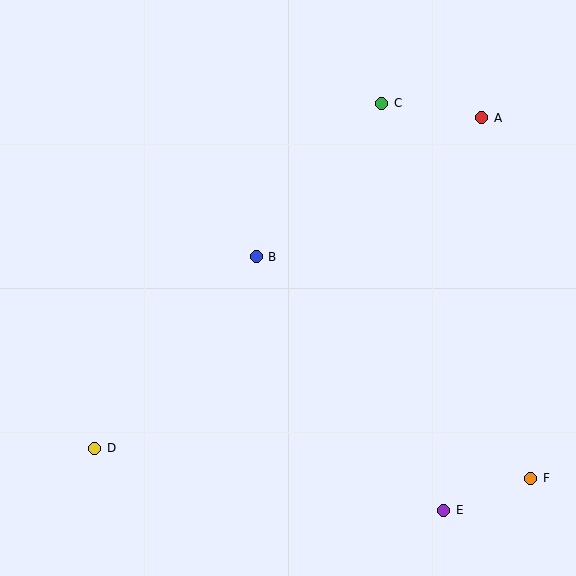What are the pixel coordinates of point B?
Point B is at (256, 257).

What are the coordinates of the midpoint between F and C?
The midpoint between F and C is at (456, 291).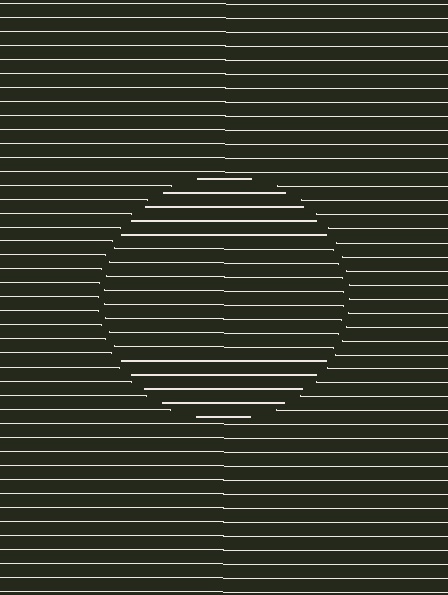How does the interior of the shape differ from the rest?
The interior of the shape contains the same grating, shifted by half a period — the contour is defined by the phase discontinuity where line-ends from the inner and outer gratings abut.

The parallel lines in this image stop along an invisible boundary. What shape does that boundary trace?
An illusory circle. The interior of the shape contains the same grating, shifted by half a period — the contour is defined by the phase discontinuity where line-ends from the inner and outer gratings abut.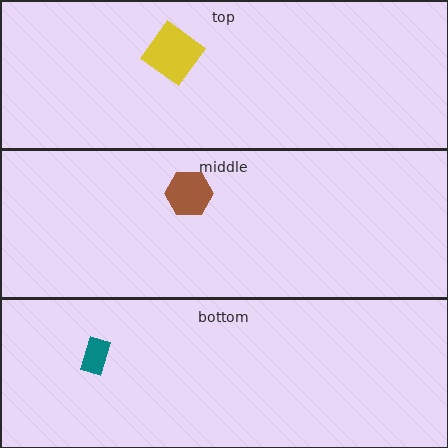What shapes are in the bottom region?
The teal rectangle.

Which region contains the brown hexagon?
The middle region.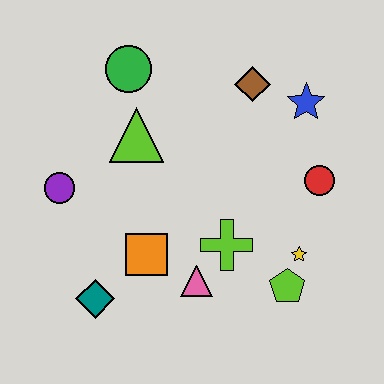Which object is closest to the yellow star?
The lime pentagon is closest to the yellow star.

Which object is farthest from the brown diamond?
The teal diamond is farthest from the brown diamond.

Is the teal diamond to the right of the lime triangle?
No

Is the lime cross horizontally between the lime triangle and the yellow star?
Yes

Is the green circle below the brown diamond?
No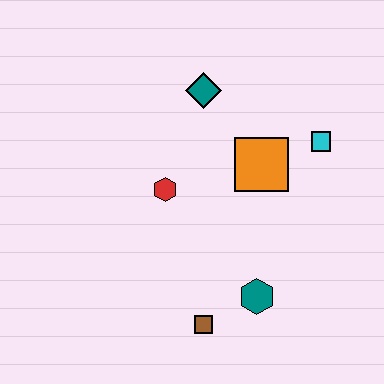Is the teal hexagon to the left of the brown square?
No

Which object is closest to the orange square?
The cyan square is closest to the orange square.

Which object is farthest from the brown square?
The teal diamond is farthest from the brown square.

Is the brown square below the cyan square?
Yes